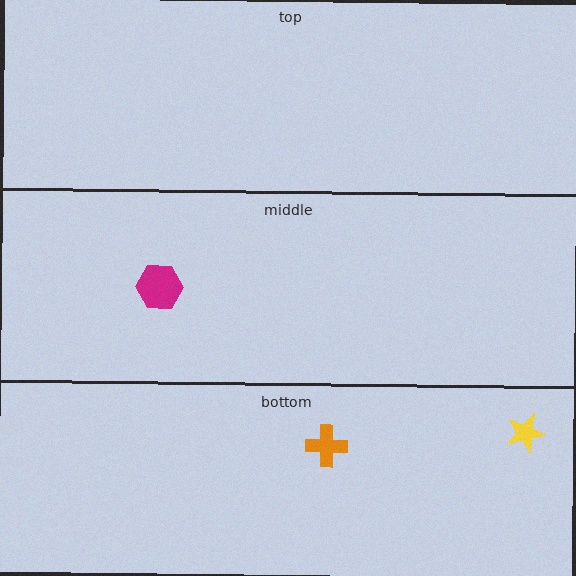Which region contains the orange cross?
The bottom region.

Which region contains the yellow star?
The bottom region.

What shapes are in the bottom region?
The yellow star, the orange cross.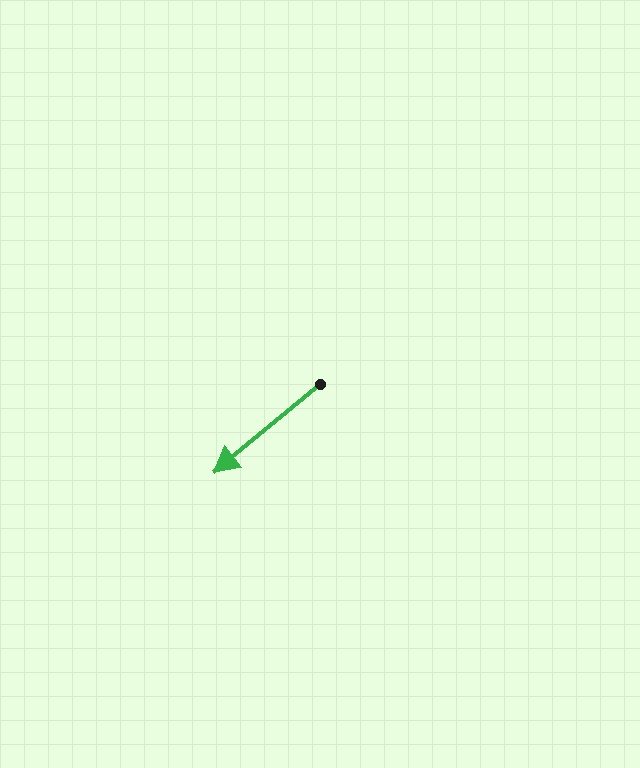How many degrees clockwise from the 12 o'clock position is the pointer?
Approximately 230 degrees.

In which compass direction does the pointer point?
Southwest.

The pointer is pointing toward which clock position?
Roughly 8 o'clock.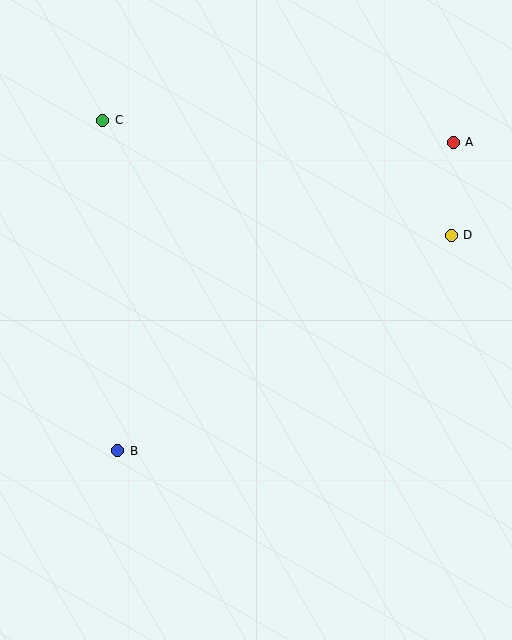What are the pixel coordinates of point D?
Point D is at (451, 235).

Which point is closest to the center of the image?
Point B at (118, 451) is closest to the center.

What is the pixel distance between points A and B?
The distance between A and B is 456 pixels.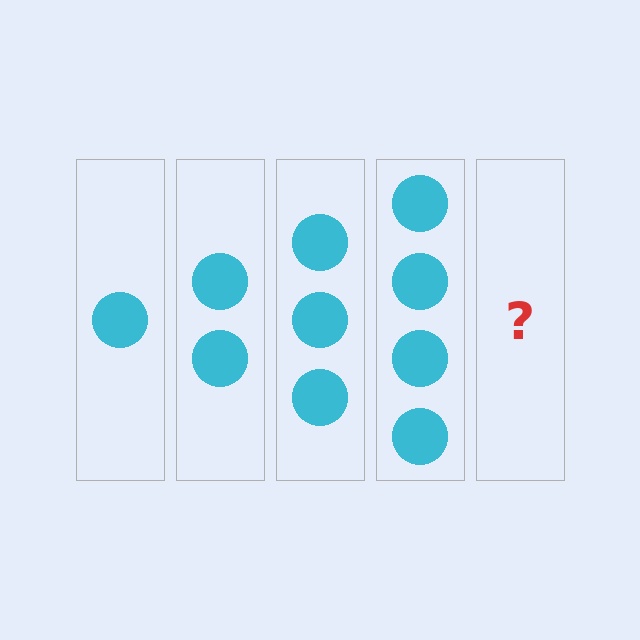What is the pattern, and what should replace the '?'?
The pattern is that each step adds one more circle. The '?' should be 5 circles.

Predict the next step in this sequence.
The next step is 5 circles.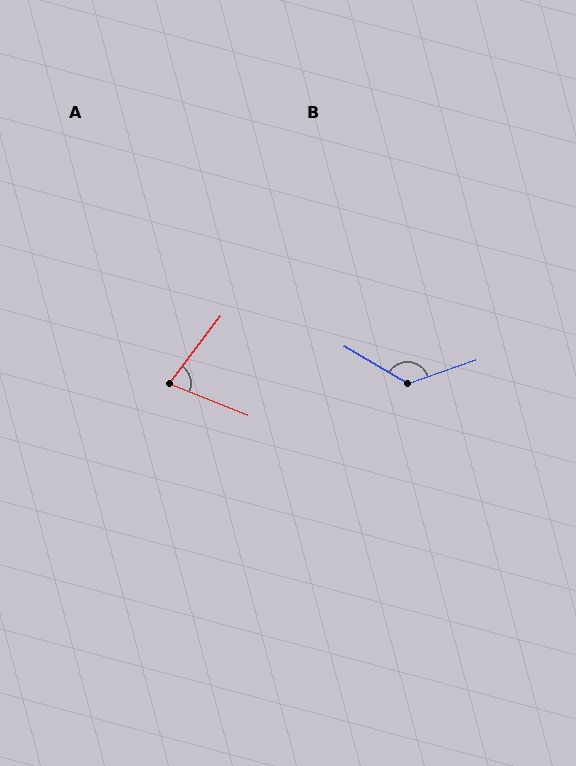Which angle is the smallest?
A, at approximately 74 degrees.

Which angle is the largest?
B, at approximately 131 degrees.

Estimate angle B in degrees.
Approximately 131 degrees.